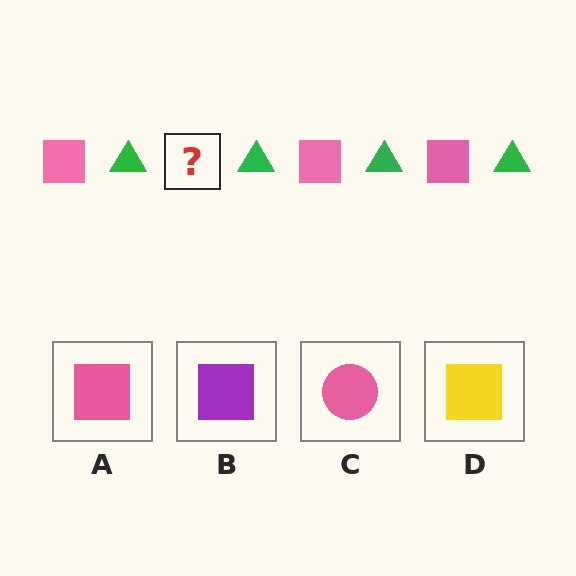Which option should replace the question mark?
Option A.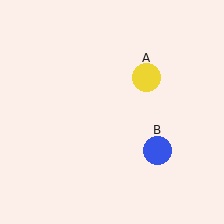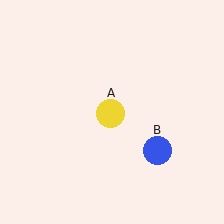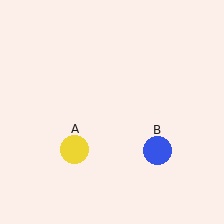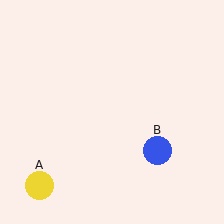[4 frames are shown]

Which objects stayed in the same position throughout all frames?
Blue circle (object B) remained stationary.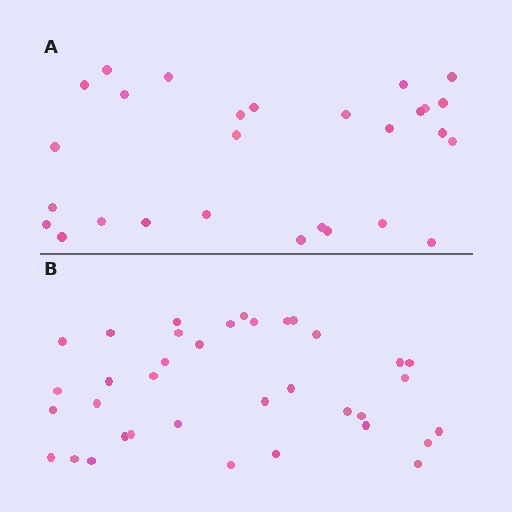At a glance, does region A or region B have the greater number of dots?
Region B (the bottom region) has more dots.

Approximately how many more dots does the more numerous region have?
Region B has roughly 8 or so more dots than region A.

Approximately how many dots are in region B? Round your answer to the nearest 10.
About 40 dots. (The exact count is 36, which rounds to 40.)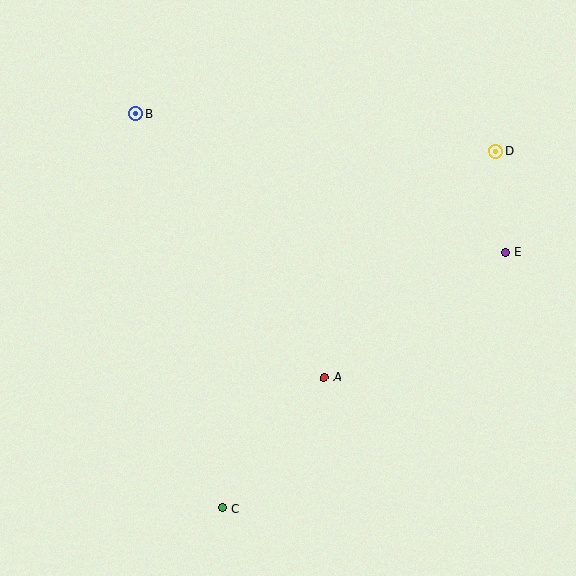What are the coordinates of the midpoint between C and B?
The midpoint between C and B is at (179, 311).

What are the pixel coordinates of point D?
Point D is at (496, 151).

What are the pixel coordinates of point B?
Point B is at (136, 114).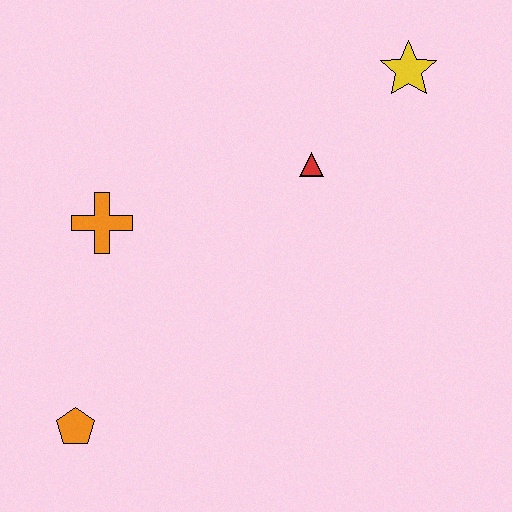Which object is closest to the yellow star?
The red triangle is closest to the yellow star.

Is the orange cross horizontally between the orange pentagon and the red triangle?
Yes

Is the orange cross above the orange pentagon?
Yes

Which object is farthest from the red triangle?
The orange pentagon is farthest from the red triangle.